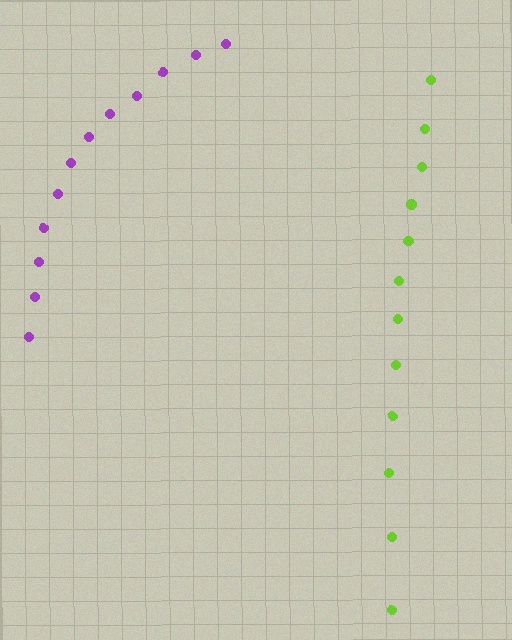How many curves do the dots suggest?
There are 2 distinct paths.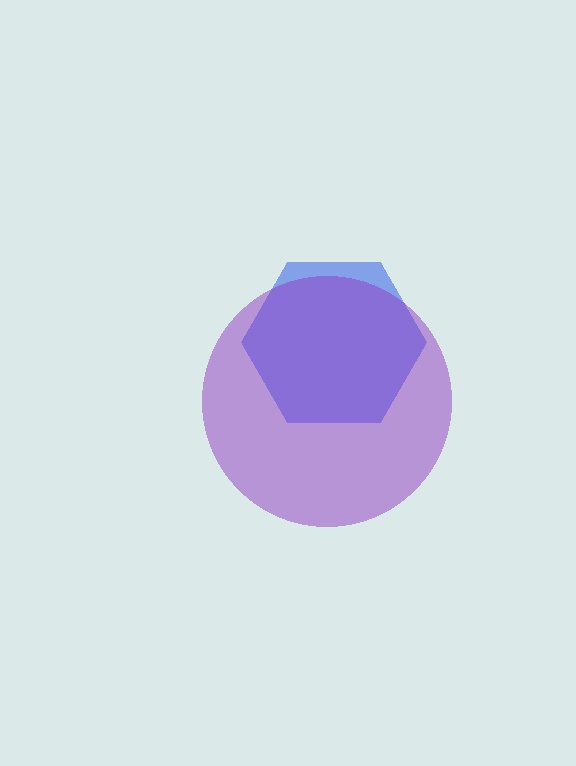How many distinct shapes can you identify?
There are 2 distinct shapes: a blue hexagon, a purple circle.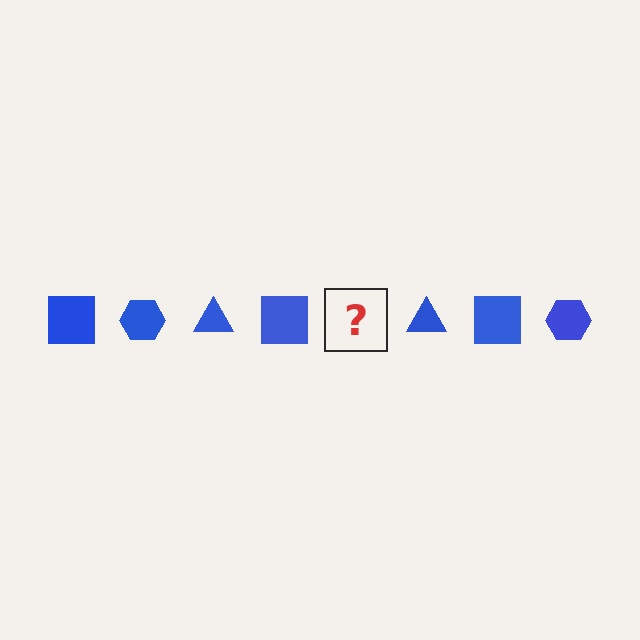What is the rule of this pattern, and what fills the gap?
The rule is that the pattern cycles through square, hexagon, triangle shapes in blue. The gap should be filled with a blue hexagon.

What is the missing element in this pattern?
The missing element is a blue hexagon.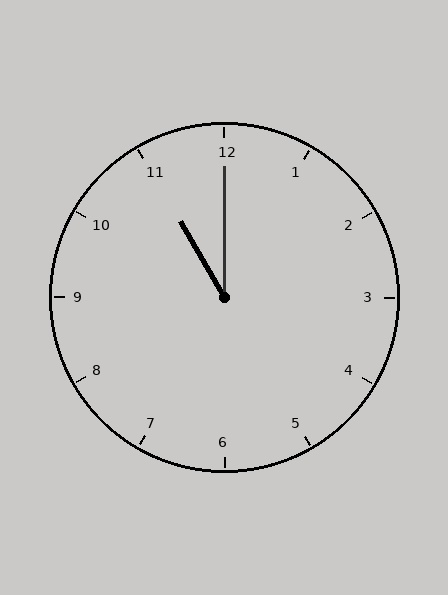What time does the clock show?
11:00.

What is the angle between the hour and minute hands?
Approximately 30 degrees.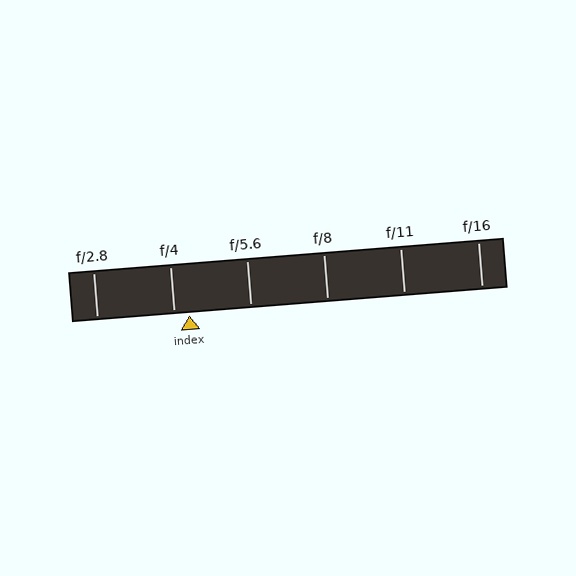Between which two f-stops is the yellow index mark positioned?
The index mark is between f/4 and f/5.6.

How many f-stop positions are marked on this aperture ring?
There are 6 f-stop positions marked.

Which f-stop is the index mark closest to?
The index mark is closest to f/4.